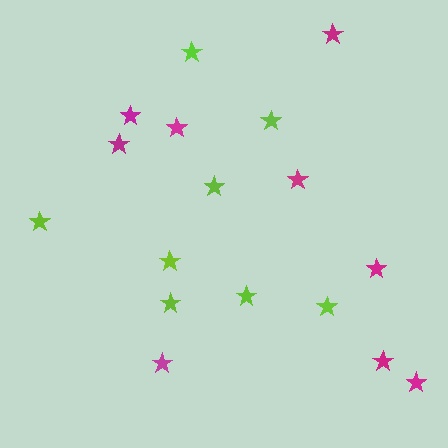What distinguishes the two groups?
There are 2 groups: one group of magenta stars (9) and one group of lime stars (8).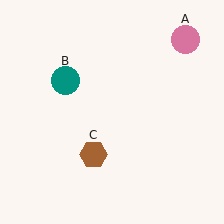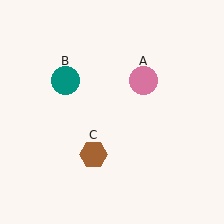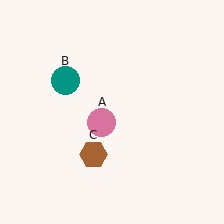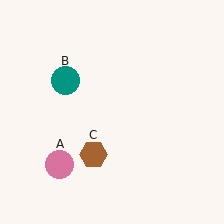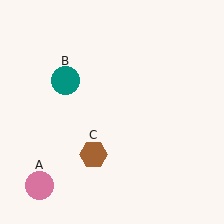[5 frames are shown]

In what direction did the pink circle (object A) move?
The pink circle (object A) moved down and to the left.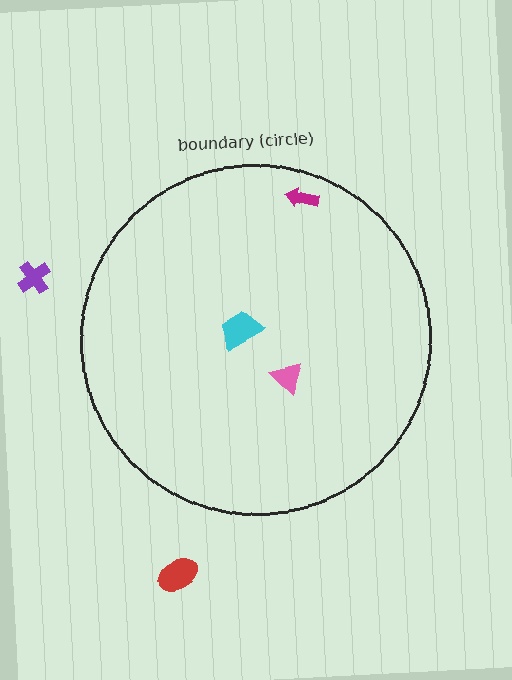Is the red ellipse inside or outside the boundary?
Outside.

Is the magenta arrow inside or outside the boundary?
Inside.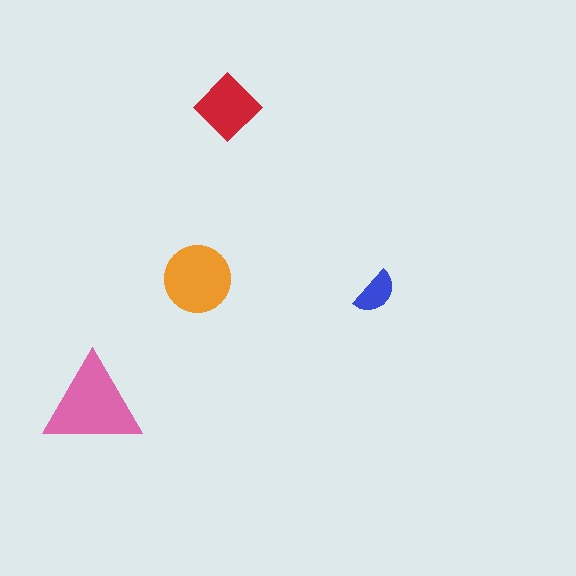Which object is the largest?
The pink triangle.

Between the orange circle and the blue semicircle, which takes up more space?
The orange circle.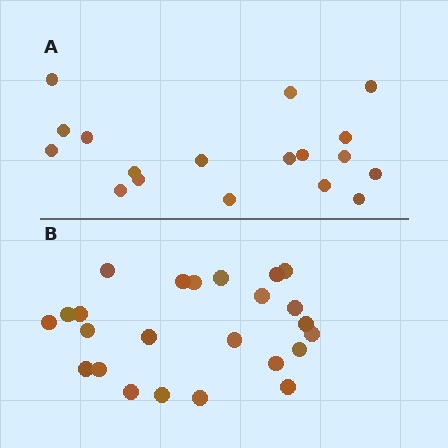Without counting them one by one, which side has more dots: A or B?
Region B (the bottom region) has more dots.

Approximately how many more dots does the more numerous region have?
Region B has about 6 more dots than region A.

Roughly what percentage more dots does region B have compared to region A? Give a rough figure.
About 35% more.